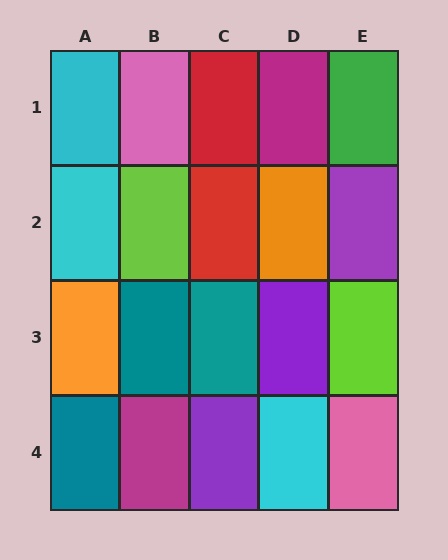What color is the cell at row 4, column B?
Magenta.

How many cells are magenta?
2 cells are magenta.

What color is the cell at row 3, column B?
Teal.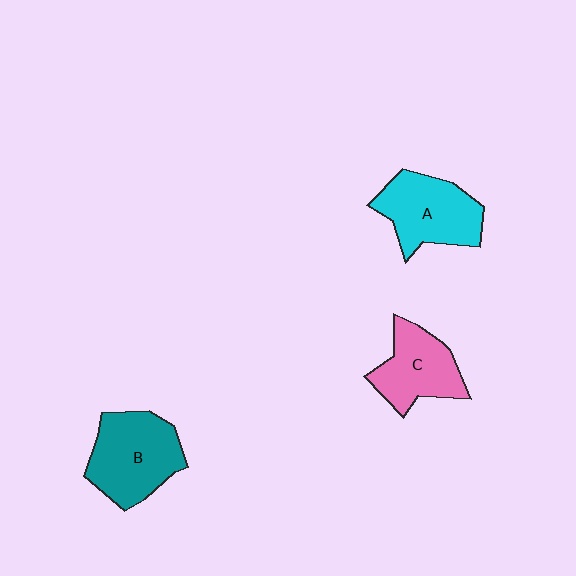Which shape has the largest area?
Shape B (teal).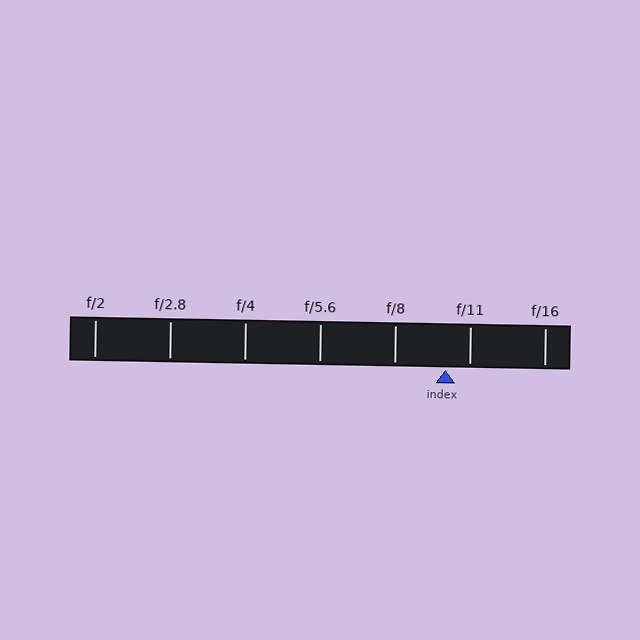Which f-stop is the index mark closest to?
The index mark is closest to f/11.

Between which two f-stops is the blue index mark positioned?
The index mark is between f/8 and f/11.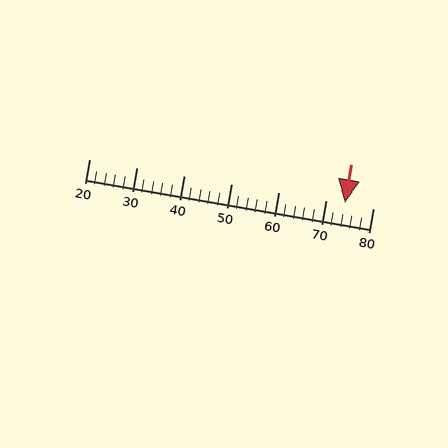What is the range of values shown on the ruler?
The ruler shows values from 20 to 80.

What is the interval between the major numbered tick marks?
The major tick marks are spaced 10 units apart.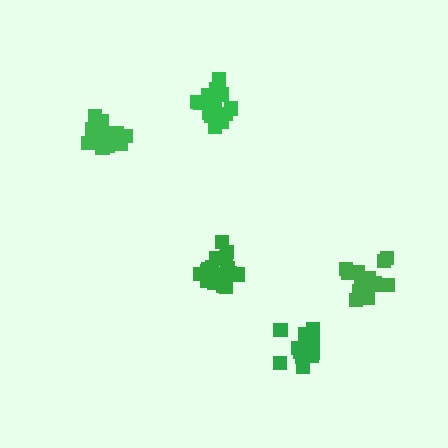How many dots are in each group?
Group 1: 17 dots, Group 2: 20 dots, Group 3: 15 dots, Group 4: 19 dots, Group 5: 18 dots (89 total).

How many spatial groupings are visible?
There are 5 spatial groupings.